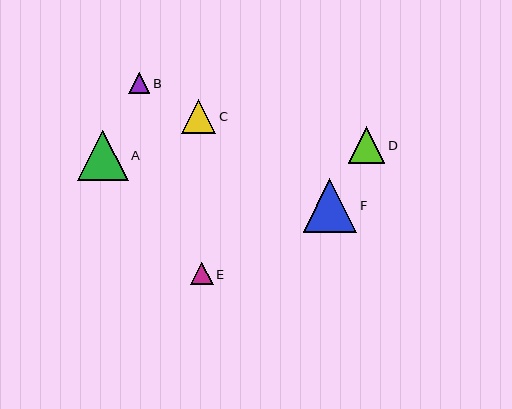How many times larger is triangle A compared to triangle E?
Triangle A is approximately 2.3 times the size of triangle E.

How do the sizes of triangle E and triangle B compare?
Triangle E and triangle B are approximately the same size.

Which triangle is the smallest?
Triangle B is the smallest with a size of approximately 21 pixels.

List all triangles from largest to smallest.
From largest to smallest: F, A, D, C, E, B.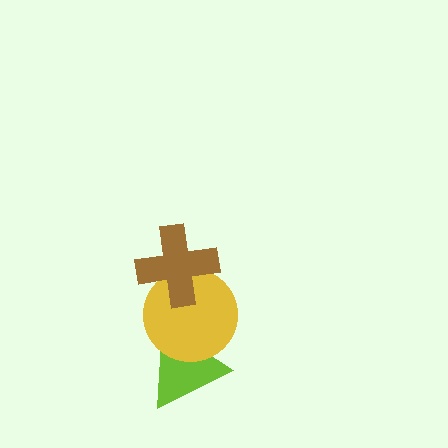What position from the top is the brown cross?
The brown cross is 1st from the top.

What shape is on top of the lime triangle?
The yellow circle is on top of the lime triangle.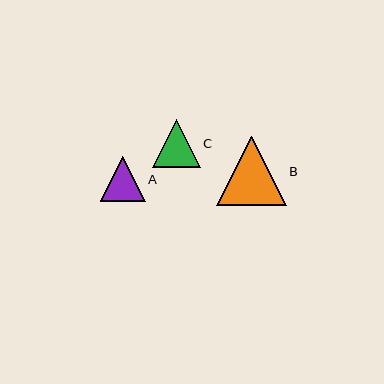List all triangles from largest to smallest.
From largest to smallest: B, C, A.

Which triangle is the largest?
Triangle B is the largest with a size of approximately 69 pixels.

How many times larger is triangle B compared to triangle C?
Triangle B is approximately 1.4 times the size of triangle C.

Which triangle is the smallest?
Triangle A is the smallest with a size of approximately 45 pixels.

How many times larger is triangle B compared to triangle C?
Triangle B is approximately 1.4 times the size of triangle C.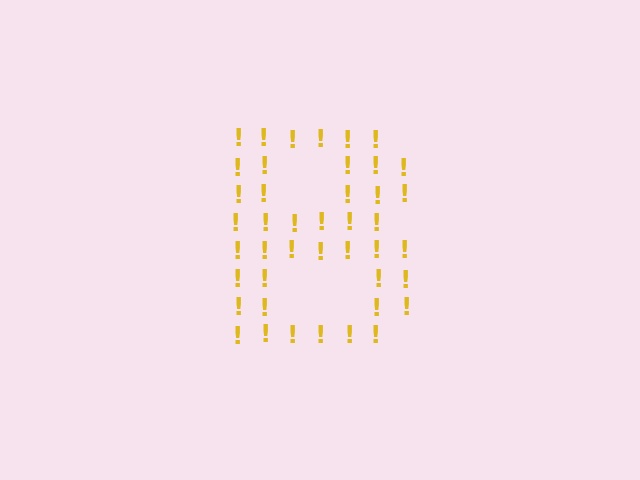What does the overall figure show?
The overall figure shows the letter B.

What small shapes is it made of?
It is made of small exclamation marks.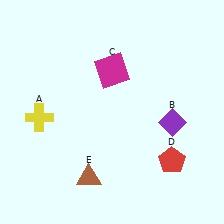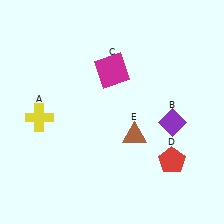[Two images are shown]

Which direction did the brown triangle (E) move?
The brown triangle (E) moved right.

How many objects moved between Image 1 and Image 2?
1 object moved between the two images.